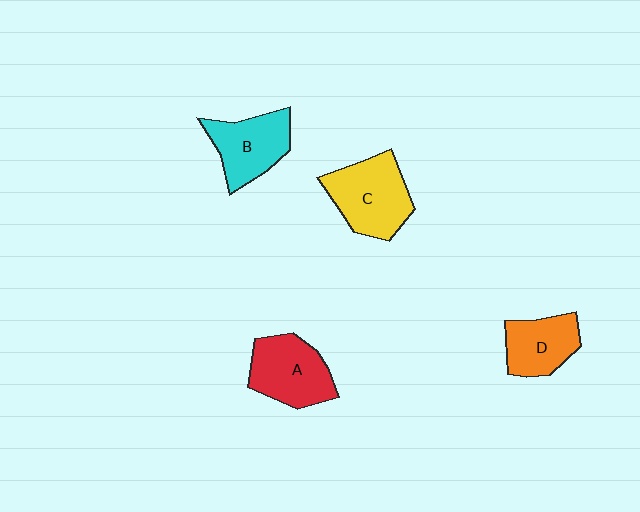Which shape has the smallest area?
Shape D (orange).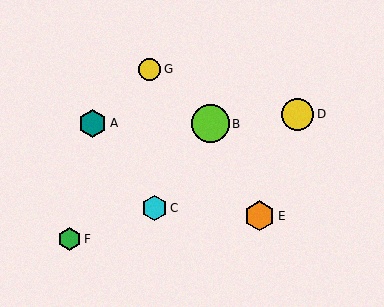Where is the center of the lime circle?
The center of the lime circle is at (210, 124).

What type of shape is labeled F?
Shape F is a green hexagon.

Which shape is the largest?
The lime circle (labeled B) is the largest.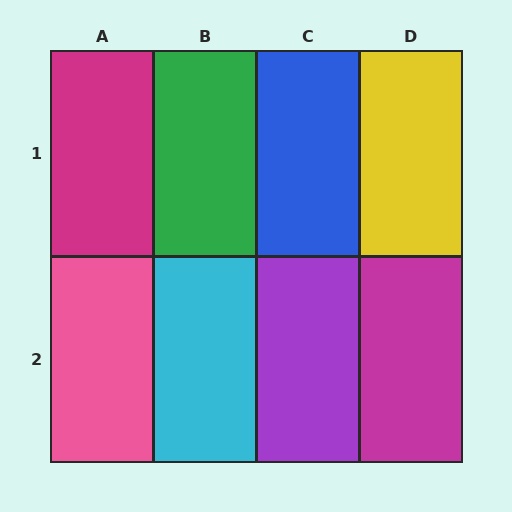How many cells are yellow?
1 cell is yellow.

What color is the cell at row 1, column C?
Blue.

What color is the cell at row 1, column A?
Magenta.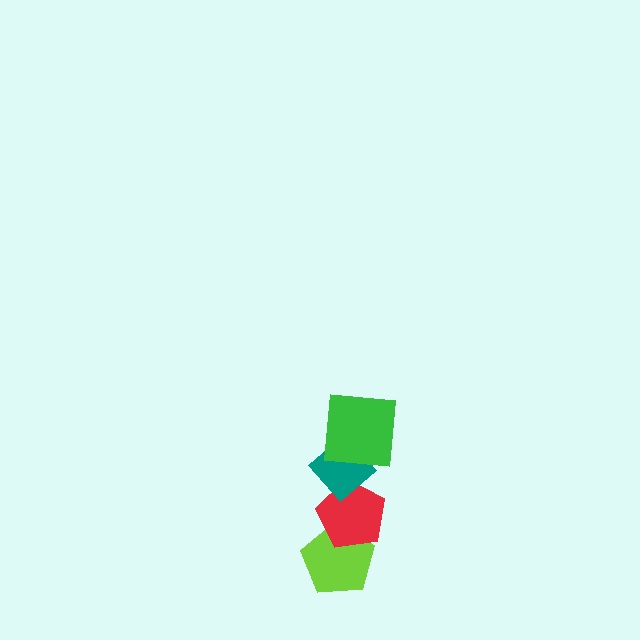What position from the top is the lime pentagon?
The lime pentagon is 4th from the top.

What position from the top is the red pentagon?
The red pentagon is 3rd from the top.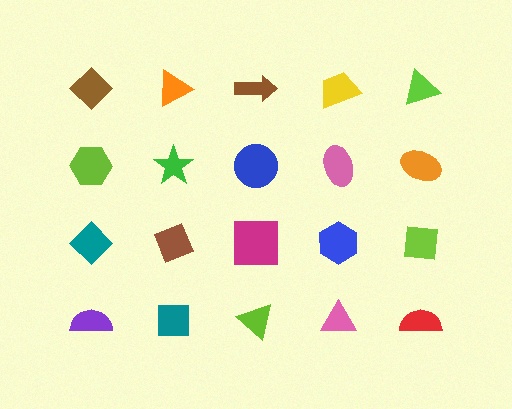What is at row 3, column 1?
A teal diamond.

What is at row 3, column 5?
A lime square.